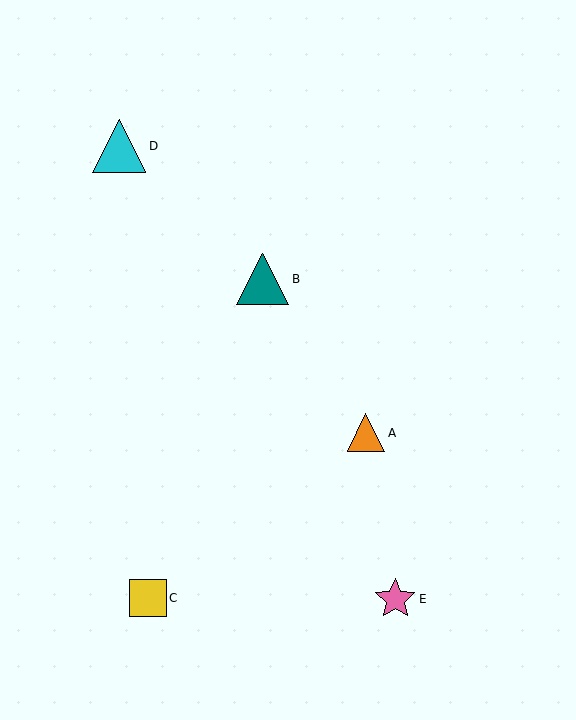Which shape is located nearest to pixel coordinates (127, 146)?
The cyan triangle (labeled D) at (119, 146) is nearest to that location.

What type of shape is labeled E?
Shape E is a pink star.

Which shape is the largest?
The cyan triangle (labeled D) is the largest.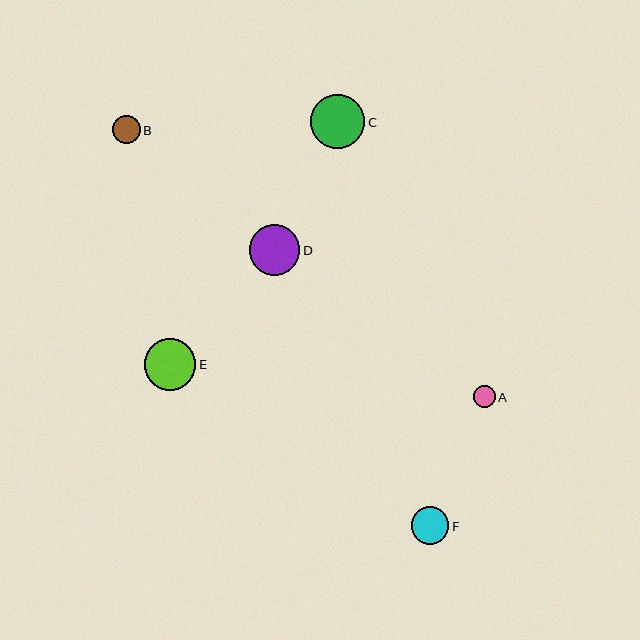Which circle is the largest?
Circle C is the largest with a size of approximately 55 pixels.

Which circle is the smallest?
Circle A is the smallest with a size of approximately 22 pixels.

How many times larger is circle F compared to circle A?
Circle F is approximately 1.7 times the size of circle A.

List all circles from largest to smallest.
From largest to smallest: C, E, D, F, B, A.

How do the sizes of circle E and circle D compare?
Circle E and circle D are approximately the same size.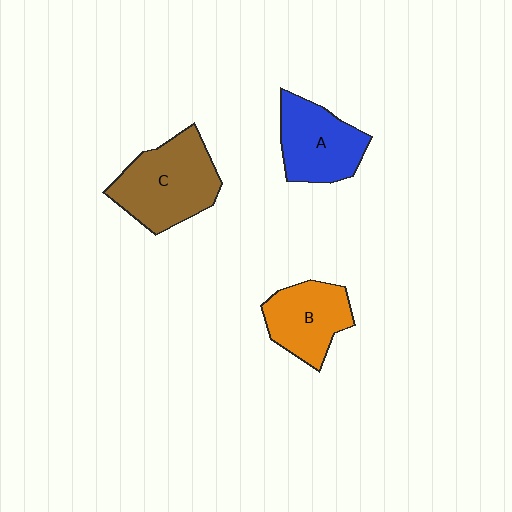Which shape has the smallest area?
Shape B (orange).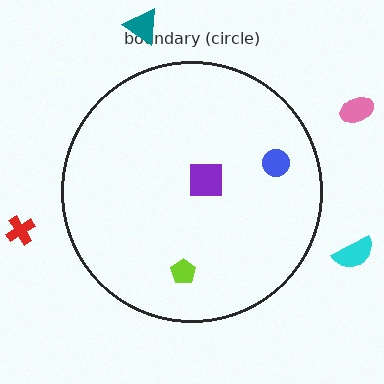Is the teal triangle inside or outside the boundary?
Outside.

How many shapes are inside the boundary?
3 inside, 4 outside.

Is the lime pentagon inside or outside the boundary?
Inside.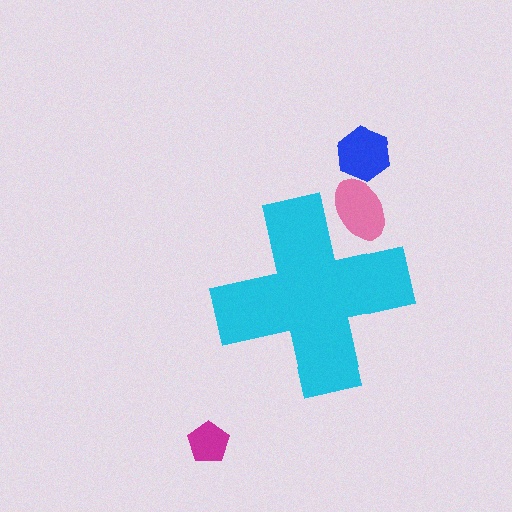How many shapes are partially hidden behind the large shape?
1 shape is partially hidden.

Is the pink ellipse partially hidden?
Yes, the pink ellipse is partially hidden behind the cyan cross.